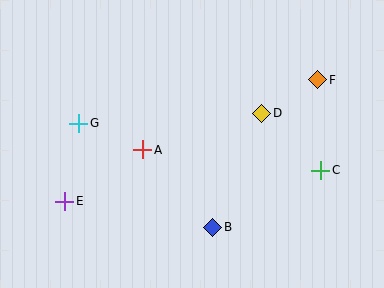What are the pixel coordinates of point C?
Point C is at (321, 170).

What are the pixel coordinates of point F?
Point F is at (318, 80).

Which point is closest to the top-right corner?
Point F is closest to the top-right corner.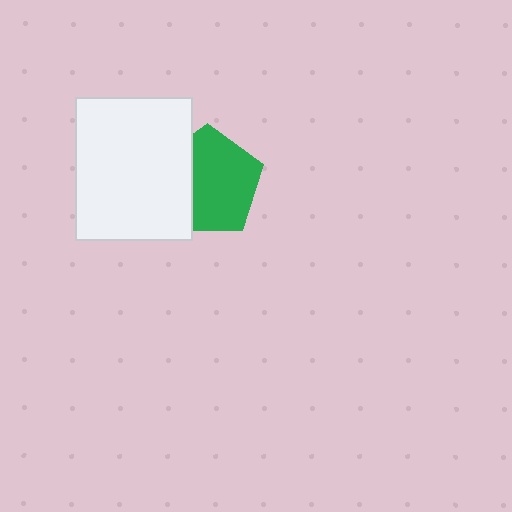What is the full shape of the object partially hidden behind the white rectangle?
The partially hidden object is a green pentagon.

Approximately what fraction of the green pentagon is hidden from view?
Roughly 33% of the green pentagon is hidden behind the white rectangle.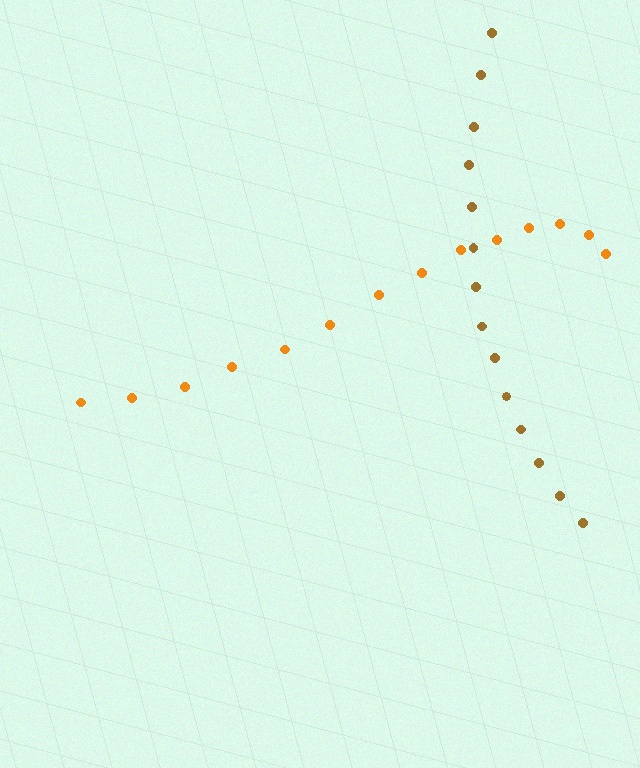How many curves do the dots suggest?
There are 2 distinct paths.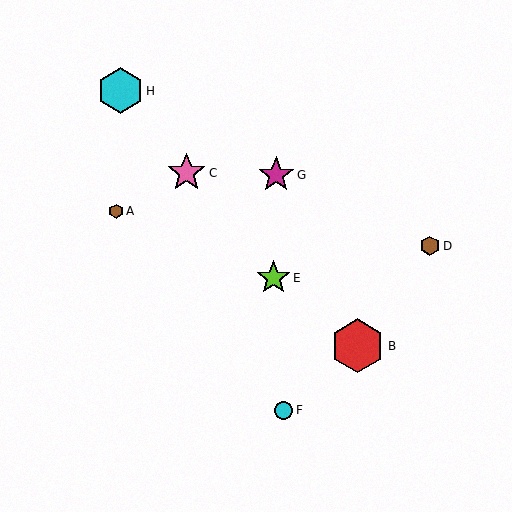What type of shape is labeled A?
Shape A is a brown hexagon.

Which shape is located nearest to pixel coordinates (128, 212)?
The brown hexagon (labeled A) at (116, 211) is nearest to that location.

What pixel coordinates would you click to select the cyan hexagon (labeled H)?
Click at (120, 91) to select the cyan hexagon H.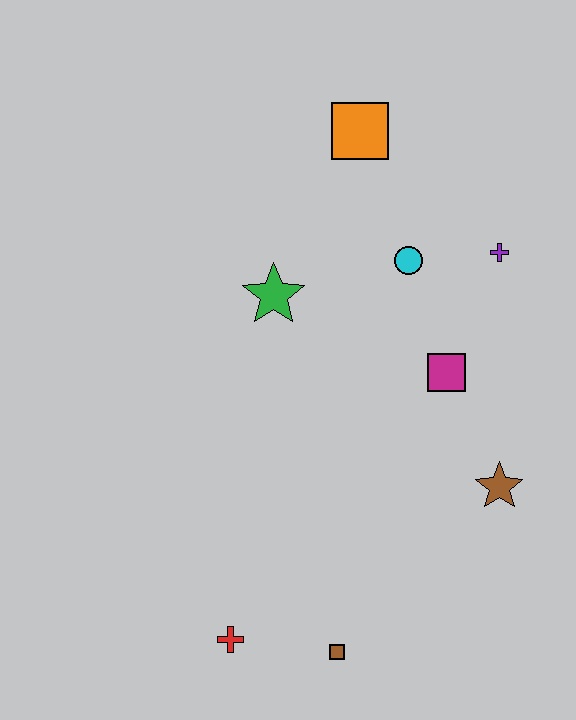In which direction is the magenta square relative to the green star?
The magenta square is to the right of the green star.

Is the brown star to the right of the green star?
Yes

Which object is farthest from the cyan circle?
The red cross is farthest from the cyan circle.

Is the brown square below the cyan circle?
Yes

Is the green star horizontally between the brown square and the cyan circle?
No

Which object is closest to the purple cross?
The cyan circle is closest to the purple cross.